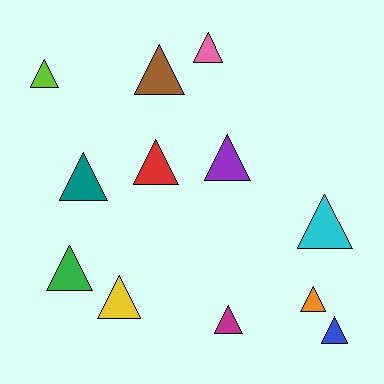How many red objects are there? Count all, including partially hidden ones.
There is 1 red object.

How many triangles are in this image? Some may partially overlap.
There are 12 triangles.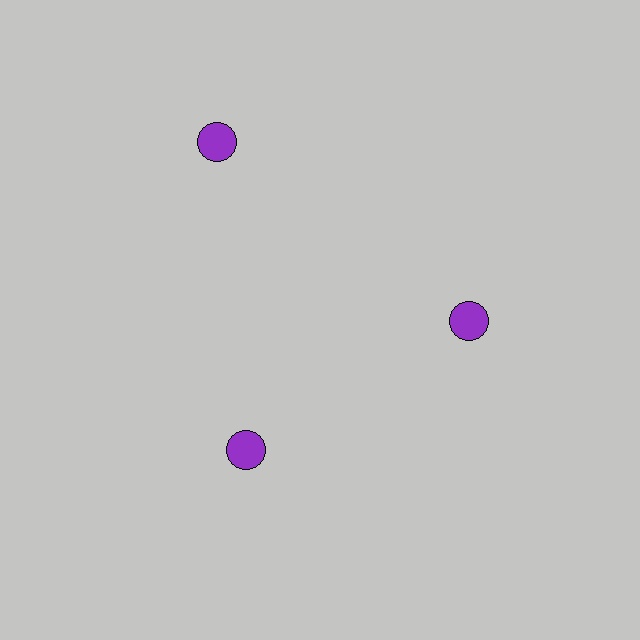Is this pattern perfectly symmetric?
No. The 3 purple circles are arranged in a ring, but one element near the 11 o'clock position is pushed outward from the center, breaking the 3-fold rotational symmetry.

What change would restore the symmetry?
The symmetry would be restored by moving it inward, back onto the ring so that all 3 circles sit at equal angles and equal distance from the center.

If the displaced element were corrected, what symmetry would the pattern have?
It would have 3-fold rotational symmetry — the pattern would map onto itself every 120 degrees.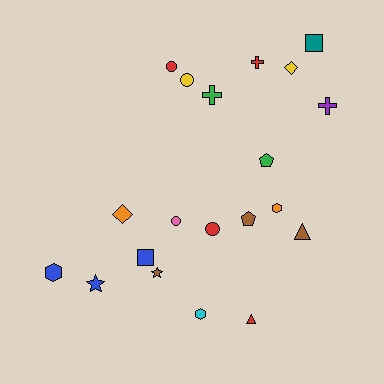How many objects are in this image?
There are 20 objects.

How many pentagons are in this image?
There are 2 pentagons.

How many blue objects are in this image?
There are 3 blue objects.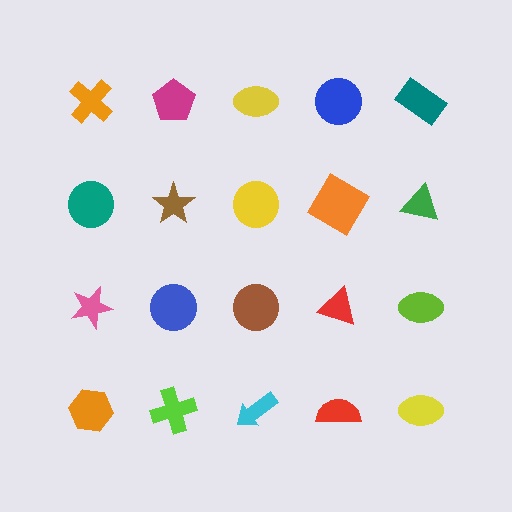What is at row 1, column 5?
A teal rectangle.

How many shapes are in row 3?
5 shapes.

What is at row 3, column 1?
A pink star.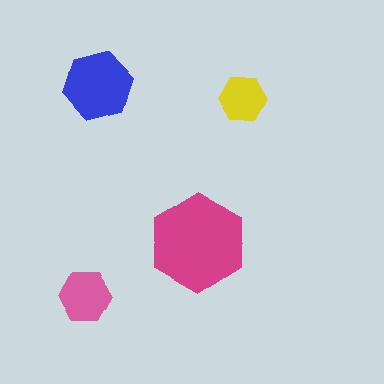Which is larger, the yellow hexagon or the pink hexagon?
The pink one.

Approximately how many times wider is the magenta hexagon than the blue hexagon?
About 1.5 times wider.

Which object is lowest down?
The pink hexagon is bottommost.